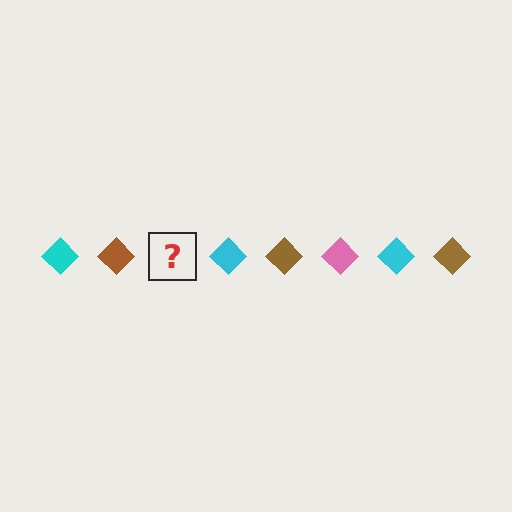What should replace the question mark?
The question mark should be replaced with a pink diamond.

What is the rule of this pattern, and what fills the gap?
The rule is that the pattern cycles through cyan, brown, pink diamonds. The gap should be filled with a pink diamond.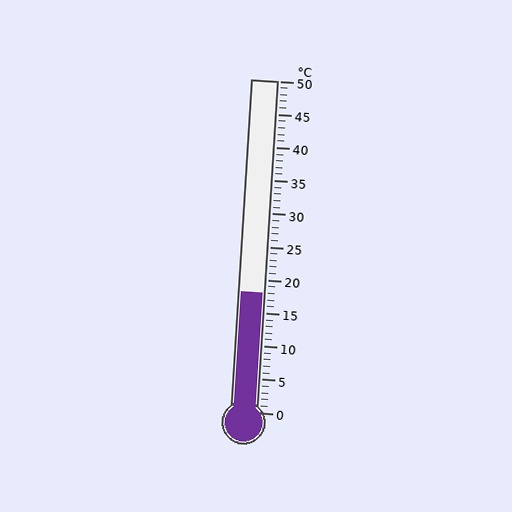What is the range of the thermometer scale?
The thermometer scale ranges from 0°C to 50°C.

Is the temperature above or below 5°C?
The temperature is above 5°C.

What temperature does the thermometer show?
The thermometer shows approximately 18°C.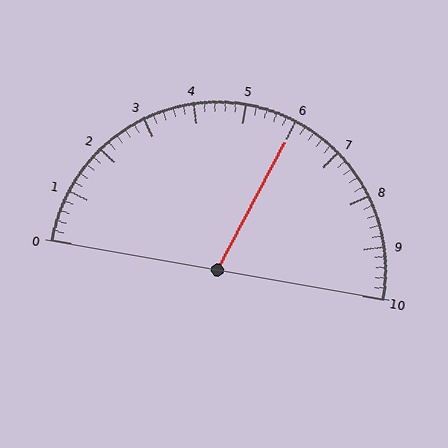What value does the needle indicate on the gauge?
The needle indicates approximately 6.0.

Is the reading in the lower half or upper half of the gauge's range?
The reading is in the upper half of the range (0 to 10).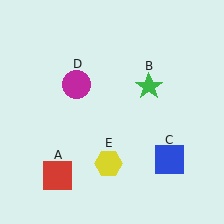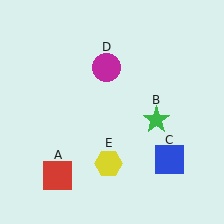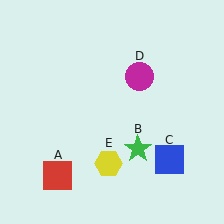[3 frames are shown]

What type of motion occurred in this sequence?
The green star (object B), magenta circle (object D) rotated clockwise around the center of the scene.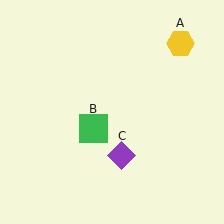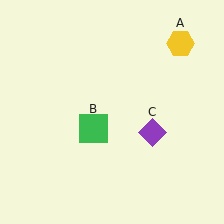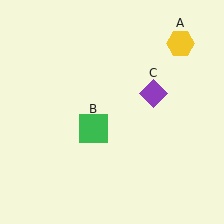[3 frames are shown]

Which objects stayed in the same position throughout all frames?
Yellow hexagon (object A) and green square (object B) remained stationary.